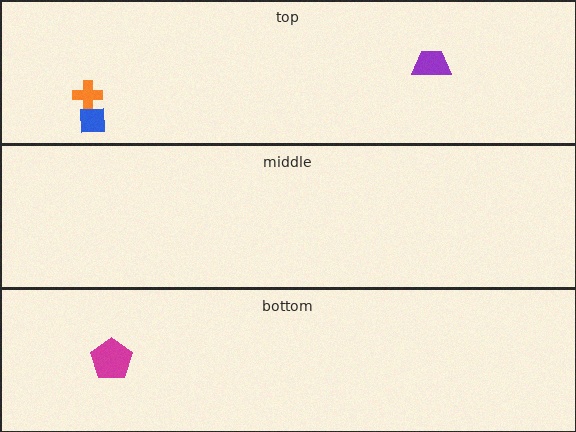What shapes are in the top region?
The purple trapezoid, the orange cross, the blue square.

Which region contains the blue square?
The top region.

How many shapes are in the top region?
3.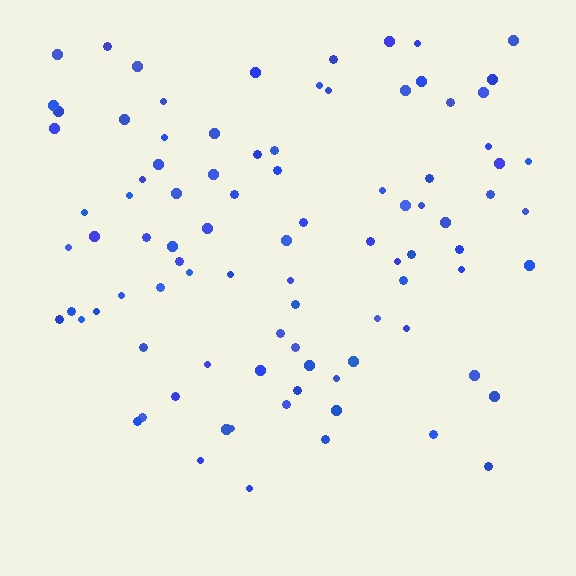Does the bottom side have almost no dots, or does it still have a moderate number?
Still a moderate number, just noticeably fewer than the top.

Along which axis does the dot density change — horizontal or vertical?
Vertical.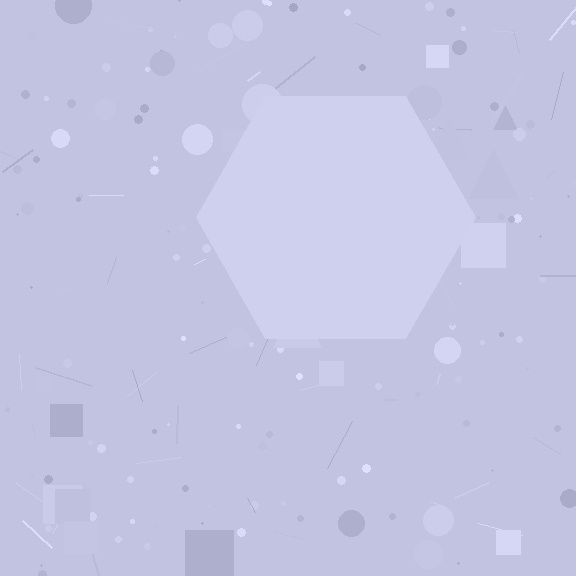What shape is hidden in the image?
A hexagon is hidden in the image.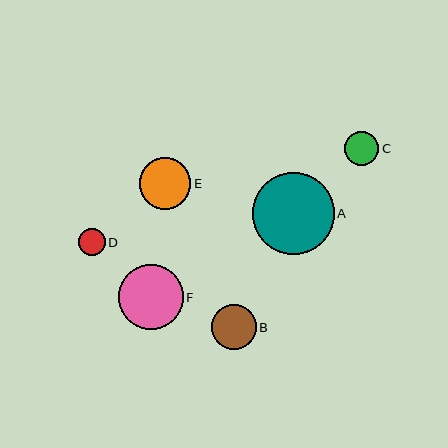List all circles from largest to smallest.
From largest to smallest: A, F, E, B, C, D.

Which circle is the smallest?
Circle D is the smallest with a size of approximately 27 pixels.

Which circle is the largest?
Circle A is the largest with a size of approximately 82 pixels.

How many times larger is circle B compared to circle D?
Circle B is approximately 1.7 times the size of circle D.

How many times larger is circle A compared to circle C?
Circle A is approximately 2.4 times the size of circle C.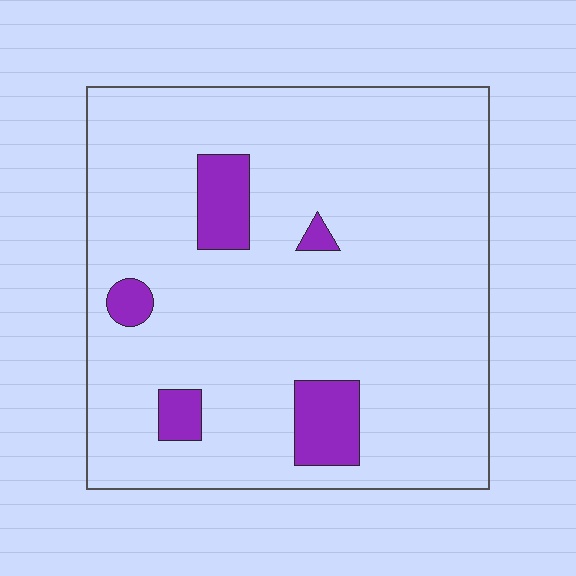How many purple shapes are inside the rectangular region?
5.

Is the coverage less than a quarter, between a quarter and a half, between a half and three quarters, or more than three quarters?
Less than a quarter.